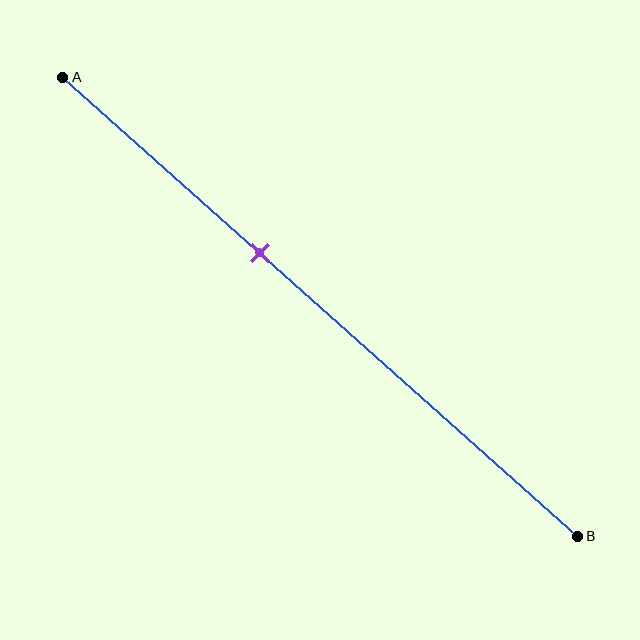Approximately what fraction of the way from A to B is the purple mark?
The purple mark is approximately 40% of the way from A to B.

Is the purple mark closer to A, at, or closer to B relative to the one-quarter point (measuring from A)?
The purple mark is closer to point B than the one-quarter point of segment AB.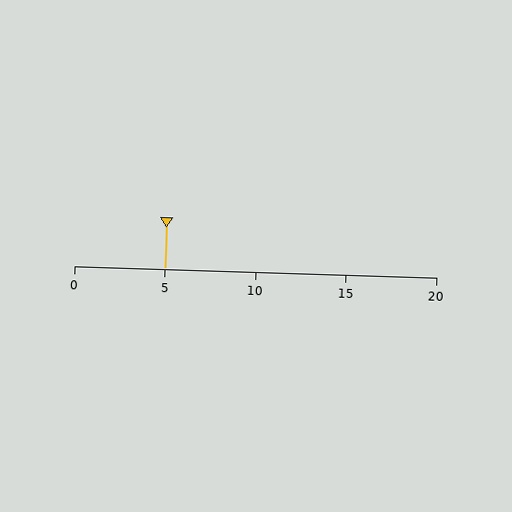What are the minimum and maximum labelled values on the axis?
The axis runs from 0 to 20.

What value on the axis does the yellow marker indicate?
The marker indicates approximately 5.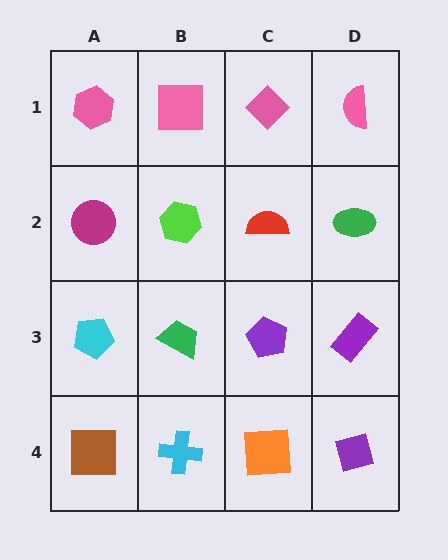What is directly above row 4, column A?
A cyan pentagon.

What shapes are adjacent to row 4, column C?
A purple pentagon (row 3, column C), a cyan cross (row 4, column B), a purple square (row 4, column D).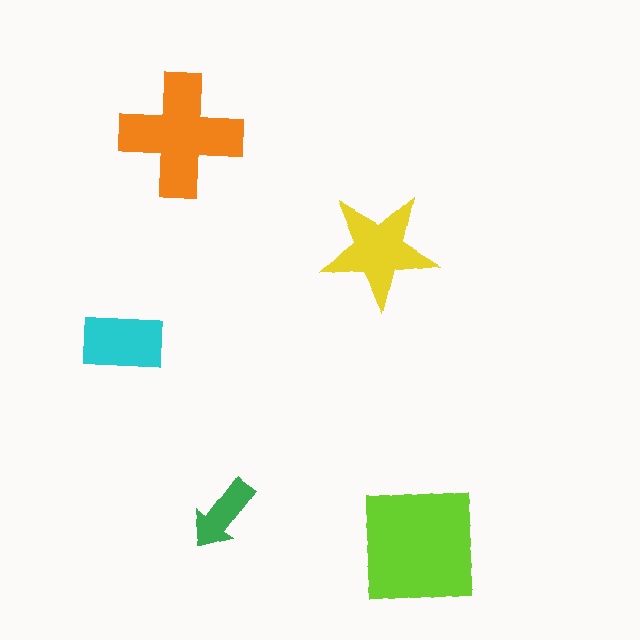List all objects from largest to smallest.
The lime square, the orange cross, the yellow star, the cyan rectangle, the green arrow.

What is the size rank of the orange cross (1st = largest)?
2nd.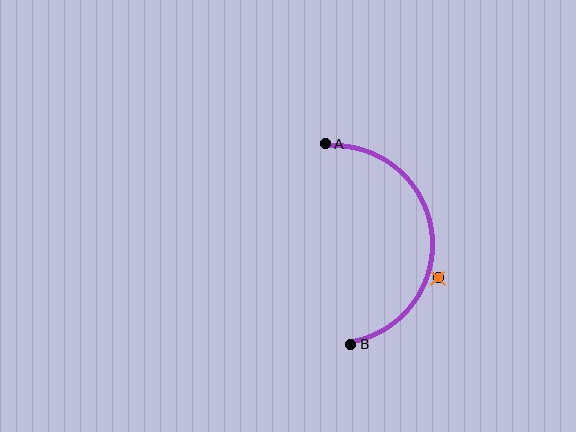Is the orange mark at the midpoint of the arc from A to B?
No — the orange mark does not lie on the arc at all. It sits slightly outside the curve.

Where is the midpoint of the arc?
The arc midpoint is the point on the curve farthest from the straight line joining A and B. It sits to the right of that line.